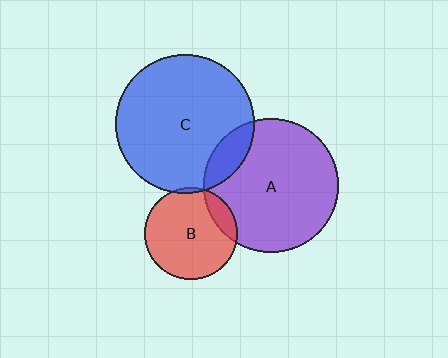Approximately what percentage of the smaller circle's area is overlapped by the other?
Approximately 15%.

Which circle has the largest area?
Circle C (blue).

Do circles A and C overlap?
Yes.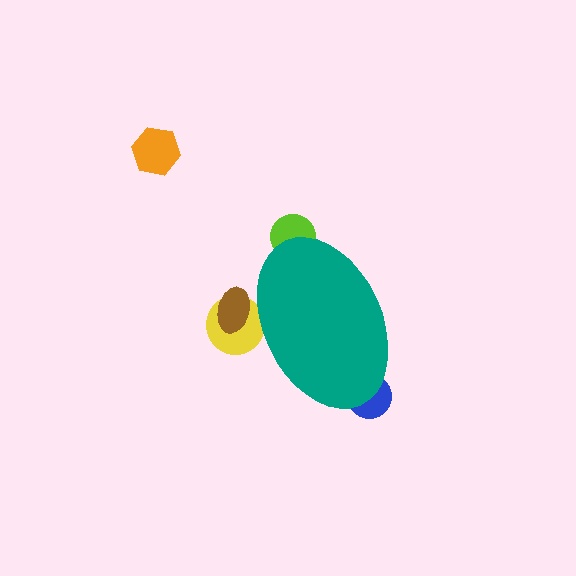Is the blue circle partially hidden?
Yes, the blue circle is partially hidden behind the teal ellipse.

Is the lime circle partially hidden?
Yes, the lime circle is partially hidden behind the teal ellipse.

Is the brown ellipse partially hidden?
Yes, the brown ellipse is partially hidden behind the teal ellipse.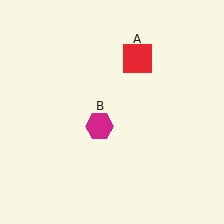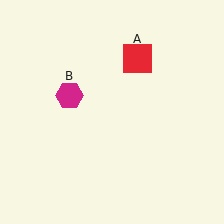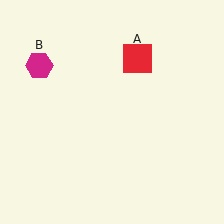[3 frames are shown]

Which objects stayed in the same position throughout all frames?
Red square (object A) remained stationary.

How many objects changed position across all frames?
1 object changed position: magenta hexagon (object B).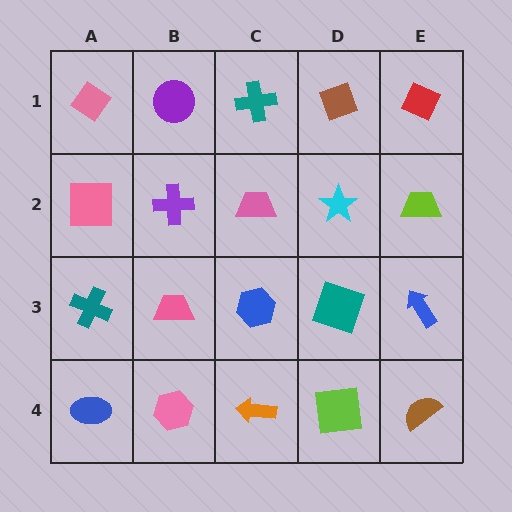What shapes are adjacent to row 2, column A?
A pink diamond (row 1, column A), a teal cross (row 3, column A), a purple cross (row 2, column B).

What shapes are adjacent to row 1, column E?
A lime trapezoid (row 2, column E), a brown diamond (row 1, column D).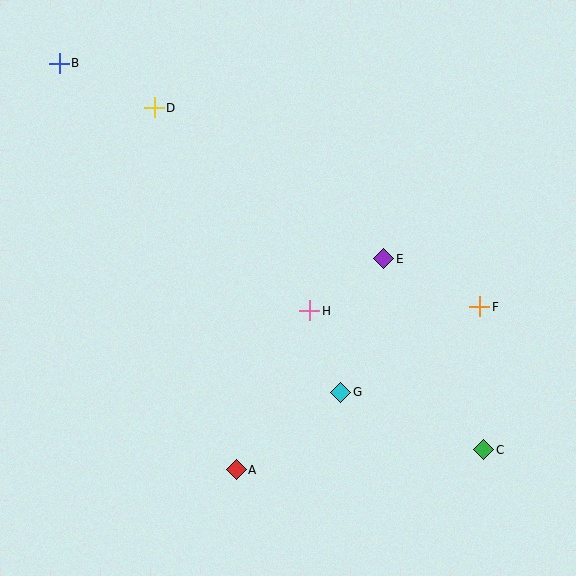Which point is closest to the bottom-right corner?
Point C is closest to the bottom-right corner.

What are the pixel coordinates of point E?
Point E is at (384, 259).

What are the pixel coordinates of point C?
Point C is at (484, 450).